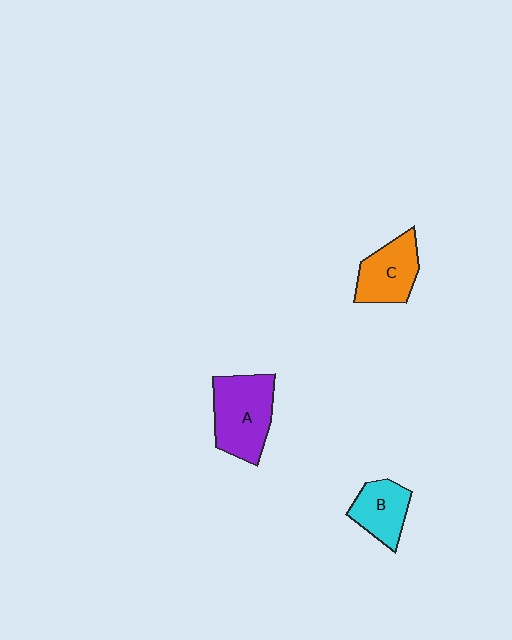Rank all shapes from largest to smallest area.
From largest to smallest: A (purple), C (orange), B (cyan).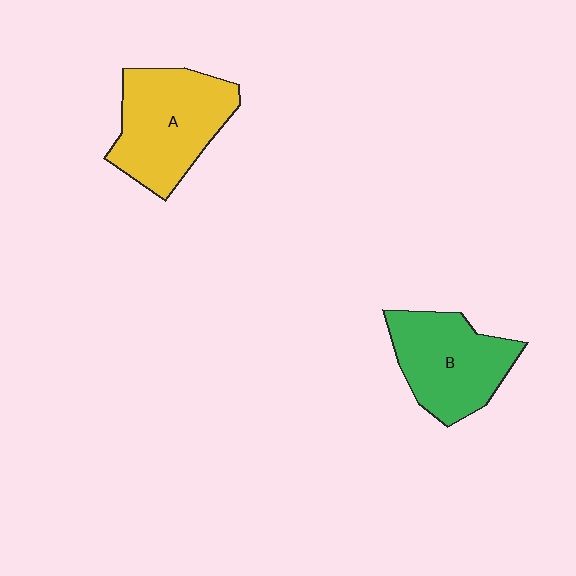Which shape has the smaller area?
Shape B (green).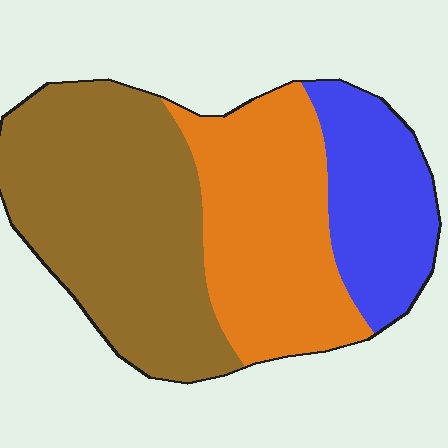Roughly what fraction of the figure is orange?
Orange covers 33% of the figure.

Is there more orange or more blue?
Orange.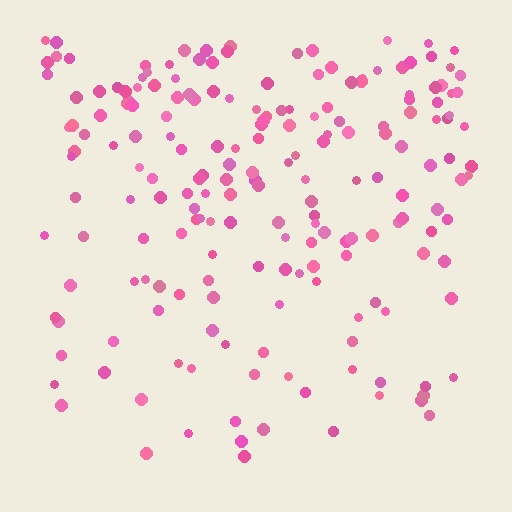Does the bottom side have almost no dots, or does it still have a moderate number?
Still a moderate number, just noticeably fewer than the top.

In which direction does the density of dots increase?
From bottom to top, with the top side densest.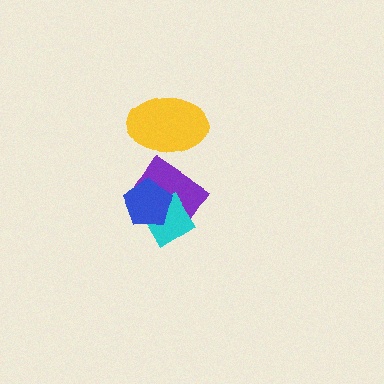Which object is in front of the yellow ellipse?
The purple rectangle is in front of the yellow ellipse.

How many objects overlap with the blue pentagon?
2 objects overlap with the blue pentagon.